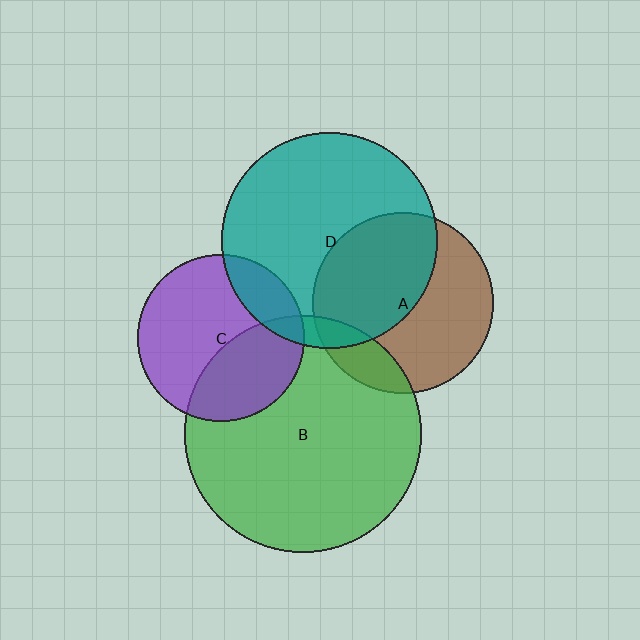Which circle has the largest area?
Circle B (green).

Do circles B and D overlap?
Yes.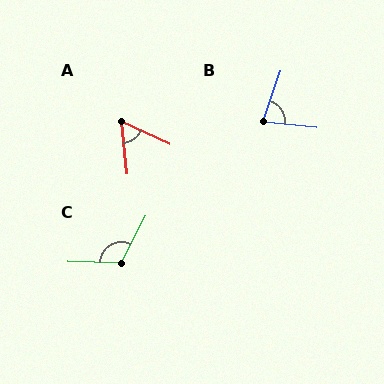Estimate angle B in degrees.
Approximately 76 degrees.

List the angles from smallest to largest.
A (59°), B (76°), C (115°).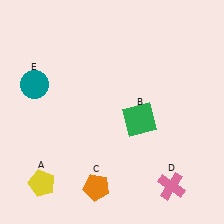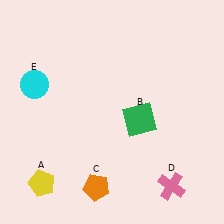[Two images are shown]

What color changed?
The circle (E) changed from teal in Image 1 to cyan in Image 2.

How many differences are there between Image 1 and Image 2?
There is 1 difference between the two images.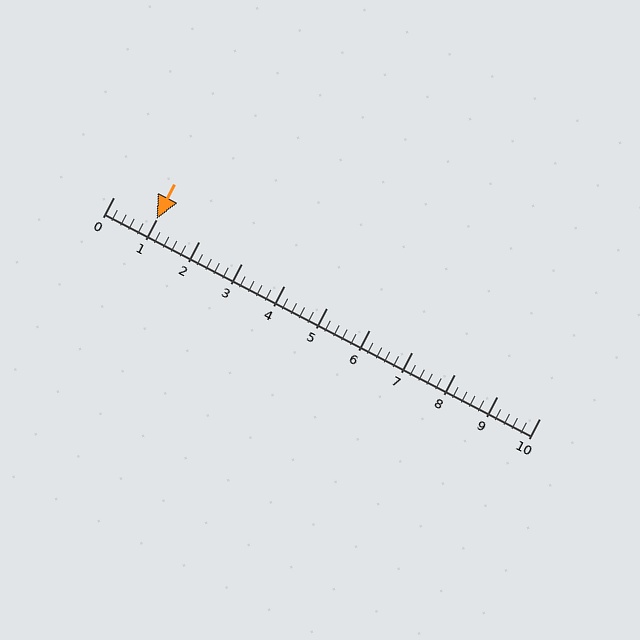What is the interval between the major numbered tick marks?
The major tick marks are spaced 1 units apart.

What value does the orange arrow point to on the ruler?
The orange arrow points to approximately 1.0.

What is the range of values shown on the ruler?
The ruler shows values from 0 to 10.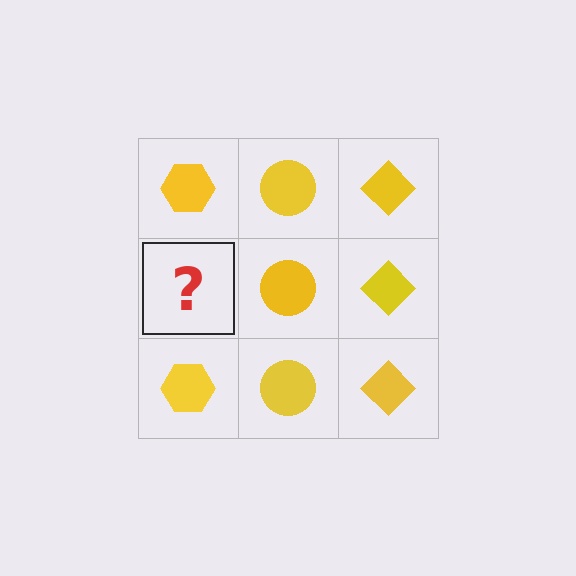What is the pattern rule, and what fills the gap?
The rule is that each column has a consistent shape. The gap should be filled with a yellow hexagon.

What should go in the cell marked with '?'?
The missing cell should contain a yellow hexagon.